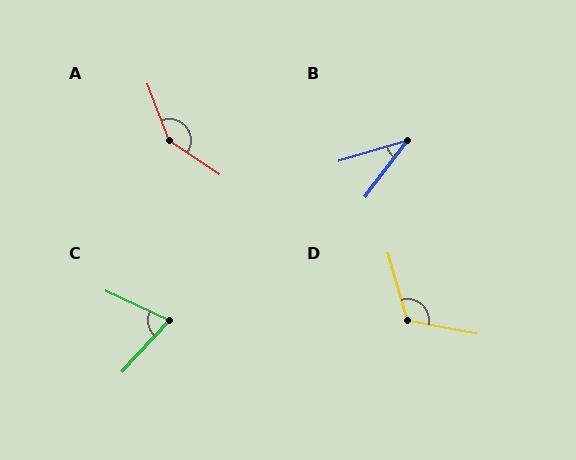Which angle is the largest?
A, at approximately 145 degrees.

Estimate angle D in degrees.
Approximately 117 degrees.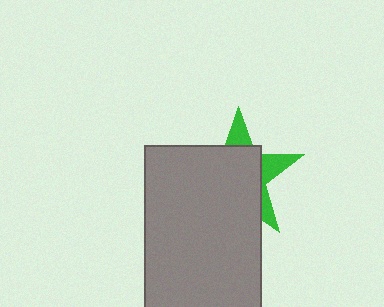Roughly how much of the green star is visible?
A small part of it is visible (roughly 30%).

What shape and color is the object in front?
The object in front is a gray rectangle.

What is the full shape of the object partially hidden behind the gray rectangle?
The partially hidden object is a green star.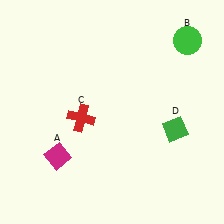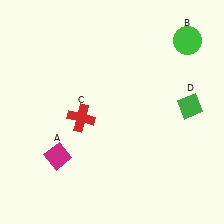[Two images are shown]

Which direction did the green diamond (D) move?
The green diamond (D) moved up.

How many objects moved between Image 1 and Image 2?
1 object moved between the two images.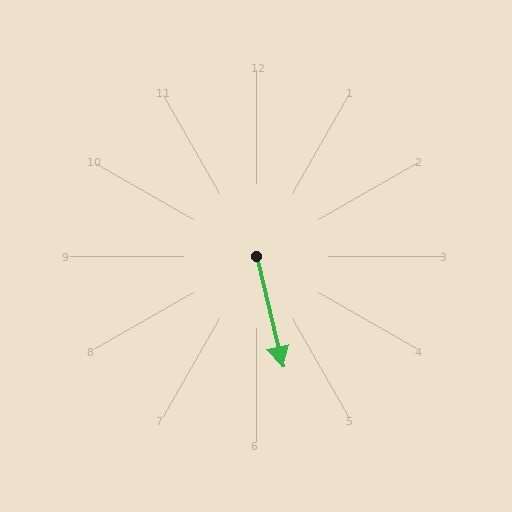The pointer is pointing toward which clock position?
Roughly 6 o'clock.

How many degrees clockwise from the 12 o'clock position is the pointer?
Approximately 167 degrees.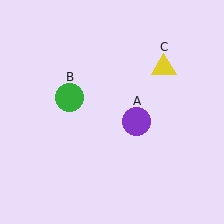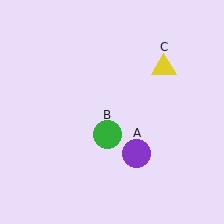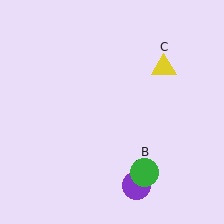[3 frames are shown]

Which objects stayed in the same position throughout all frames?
Yellow triangle (object C) remained stationary.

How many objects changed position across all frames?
2 objects changed position: purple circle (object A), green circle (object B).